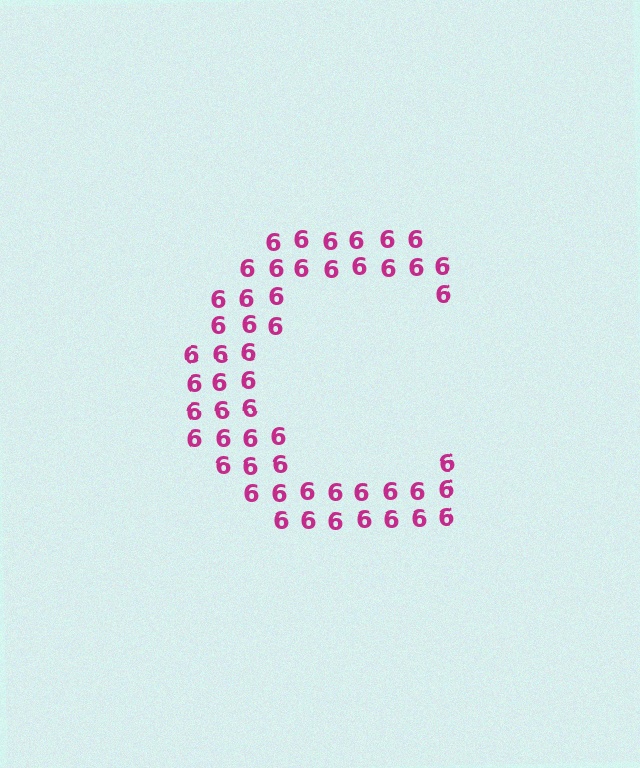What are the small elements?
The small elements are digit 6's.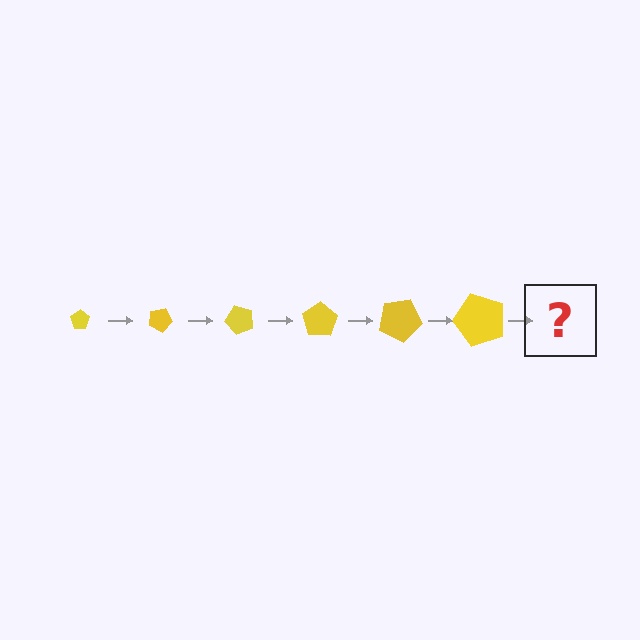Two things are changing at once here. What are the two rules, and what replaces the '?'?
The two rules are that the pentagon grows larger each step and it rotates 25 degrees each step. The '?' should be a pentagon, larger than the previous one and rotated 150 degrees from the start.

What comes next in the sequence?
The next element should be a pentagon, larger than the previous one and rotated 150 degrees from the start.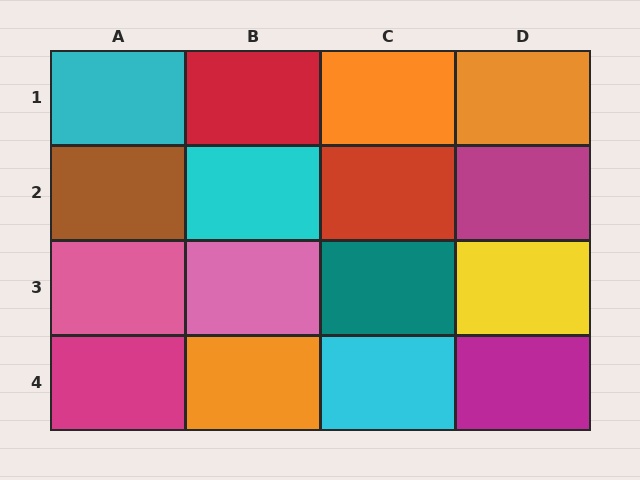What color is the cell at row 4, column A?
Magenta.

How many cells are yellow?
1 cell is yellow.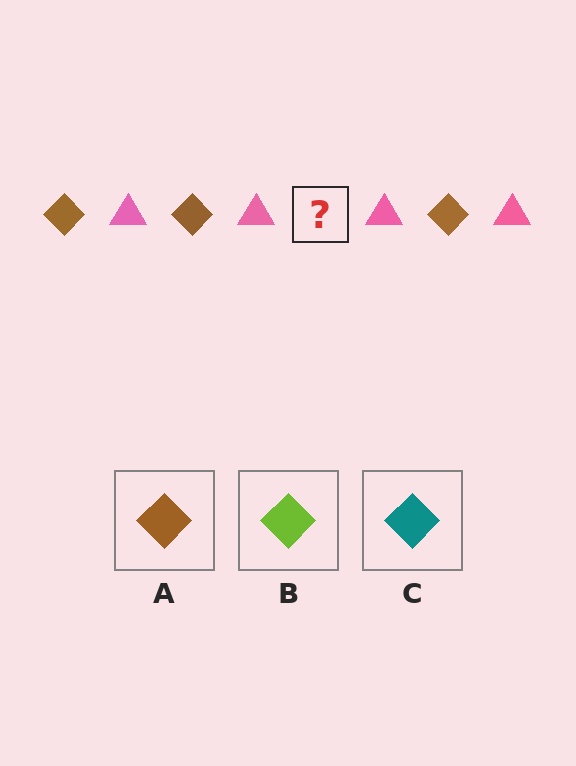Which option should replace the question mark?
Option A.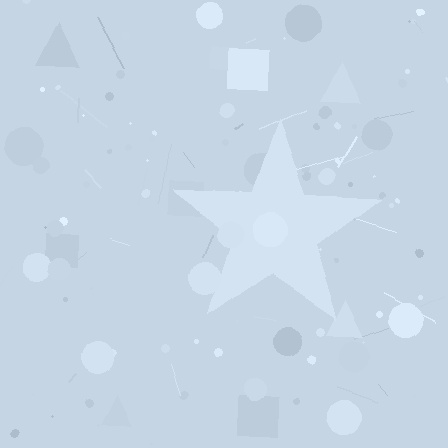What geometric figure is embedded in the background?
A star is embedded in the background.